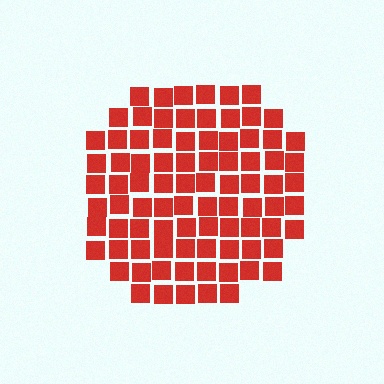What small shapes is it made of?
It is made of small squares.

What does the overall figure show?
The overall figure shows a circle.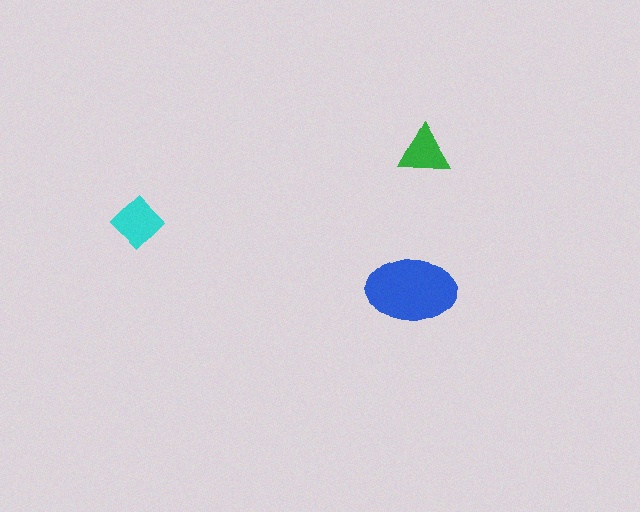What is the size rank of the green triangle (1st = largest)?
3rd.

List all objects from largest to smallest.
The blue ellipse, the cyan diamond, the green triangle.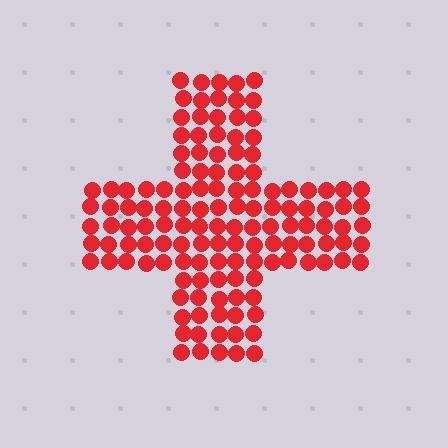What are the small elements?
The small elements are circles.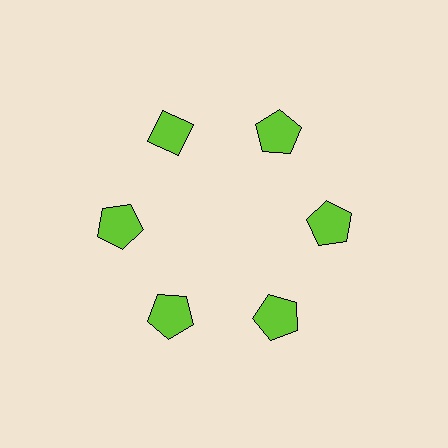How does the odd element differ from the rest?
It has a different shape: diamond instead of pentagon.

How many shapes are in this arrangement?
There are 6 shapes arranged in a ring pattern.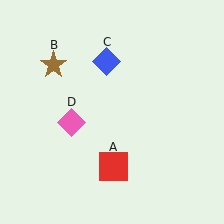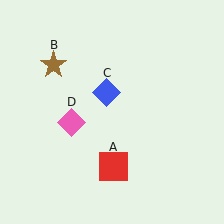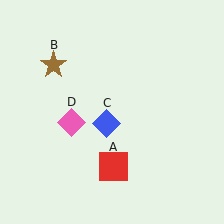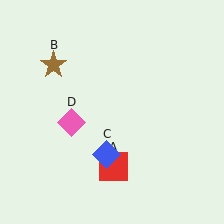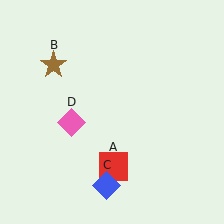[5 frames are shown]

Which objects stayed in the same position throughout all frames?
Red square (object A) and brown star (object B) and pink diamond (object D) remained stationary.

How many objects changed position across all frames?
1 object changed position: blue diamond (object C).